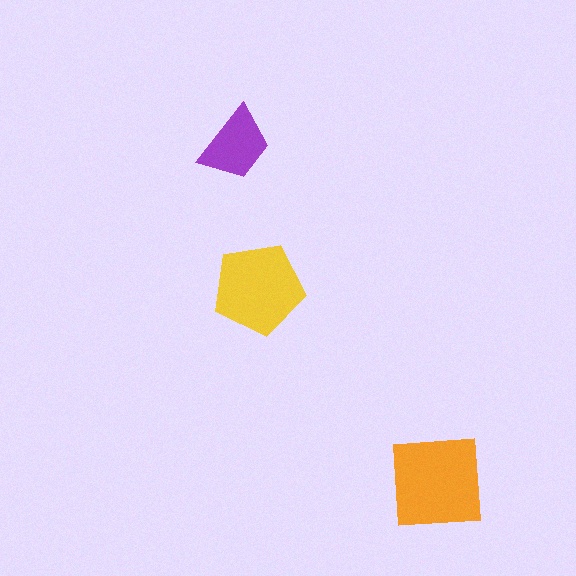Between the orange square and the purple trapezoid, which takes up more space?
The orange square.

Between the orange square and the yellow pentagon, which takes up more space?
The orange square.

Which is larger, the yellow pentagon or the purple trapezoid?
The yellow pentagon.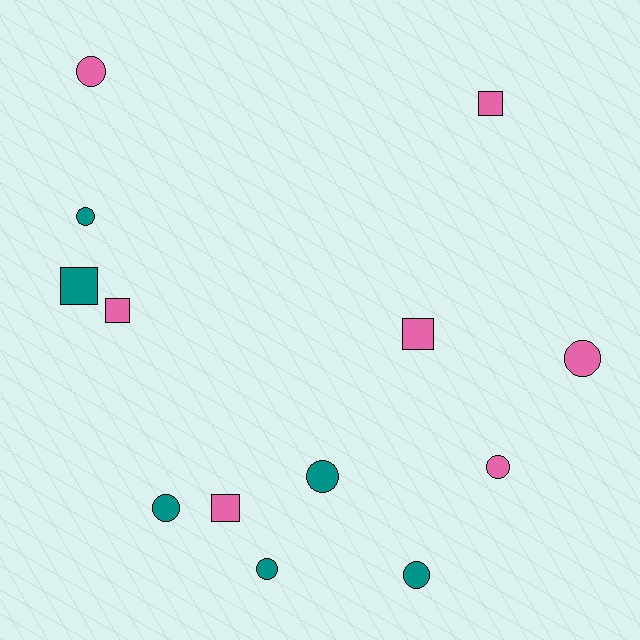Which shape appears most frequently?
Circle, with 8 objects.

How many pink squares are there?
There are 4 pink squares.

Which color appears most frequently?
Pink, with 7 objects.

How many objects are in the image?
There are 13 objects.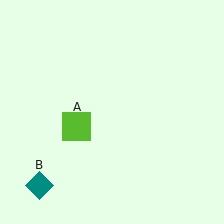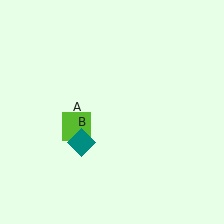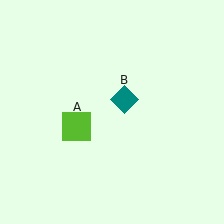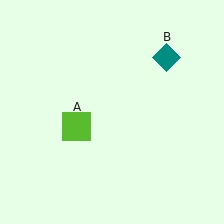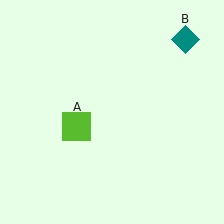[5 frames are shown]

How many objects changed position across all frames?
1 object changed position: teal diamond (object B).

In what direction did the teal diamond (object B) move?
The teal diamond (object B) moved up and to the right.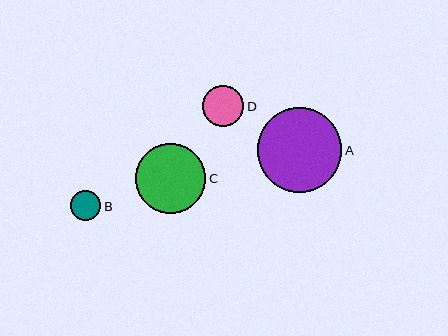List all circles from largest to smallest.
From largest to smallest: A, C, D, B.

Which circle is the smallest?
Circle B is the smallest with a size of approximately 30 pixels.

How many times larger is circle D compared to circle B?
Circle D is approximately 1.4 times the size of circle B.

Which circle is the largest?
Circle A is the largest with a size of approximately 85 pixels.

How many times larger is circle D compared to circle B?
Circle D is approximately 1.4 times the size of circle B.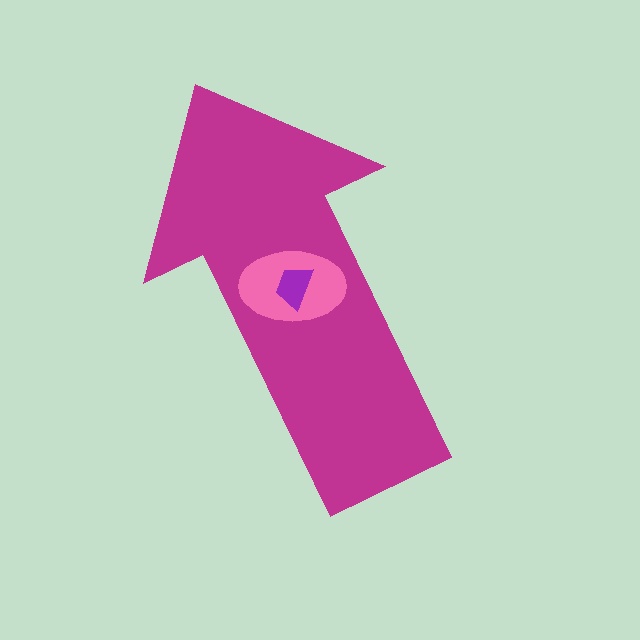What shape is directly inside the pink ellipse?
The purple trapezoid.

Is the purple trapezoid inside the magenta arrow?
Yes.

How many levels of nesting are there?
3.